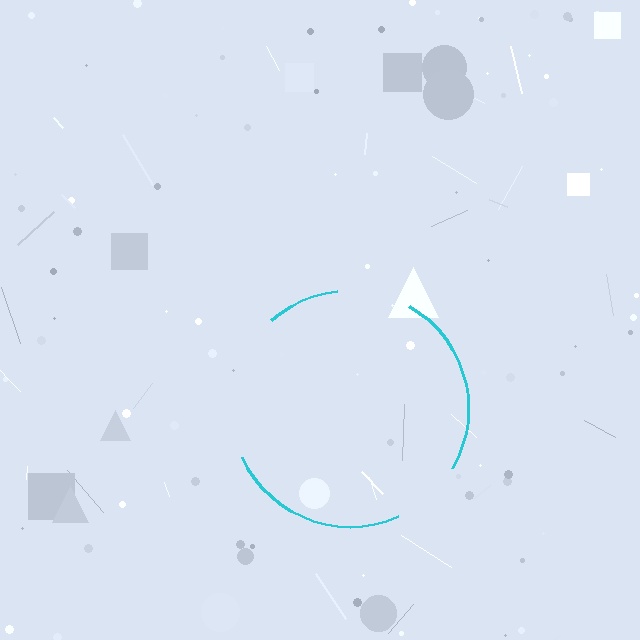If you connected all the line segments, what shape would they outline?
They would outline a circle.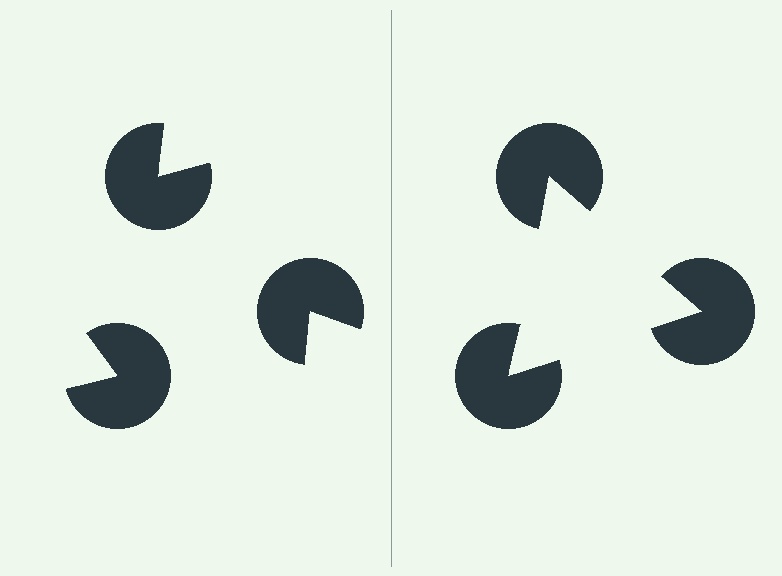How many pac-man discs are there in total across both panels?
6 — 3 on each side.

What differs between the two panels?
The pac-man discs are positioned identically on both sides; only the wedge orientations differ. On the right they align to a triangle; on the left they are misaligned.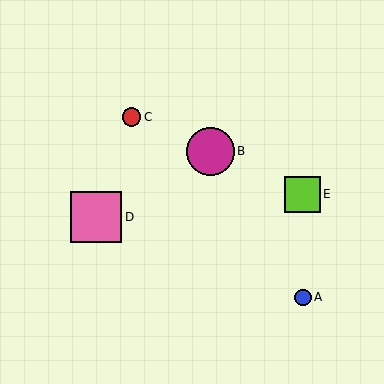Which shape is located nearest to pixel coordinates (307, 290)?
The blue circle (labeled A) at (303, 297) is nearest to that location.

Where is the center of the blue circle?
The center of the blue circle is at (303, 297).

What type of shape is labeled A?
Shape A is a blue circle.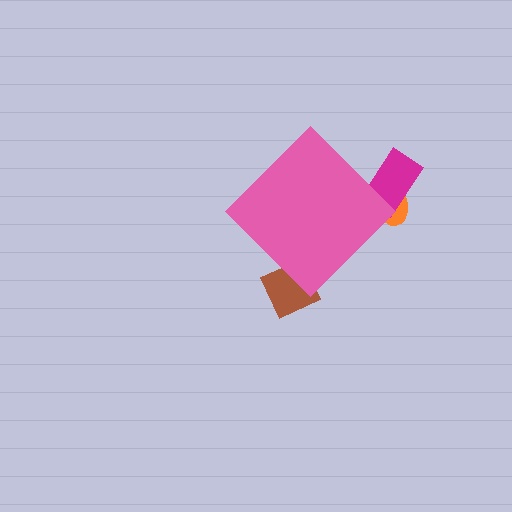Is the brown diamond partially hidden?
Yes, the brown diamond is partially hidden behind the pink diamond.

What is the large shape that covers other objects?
A pink diamond.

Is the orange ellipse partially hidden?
Yes, the orange ellipse is partially hidden behind the pink diamond.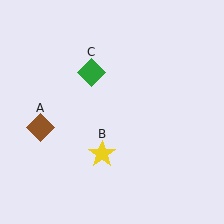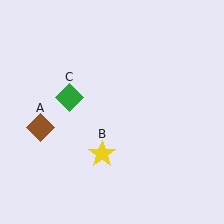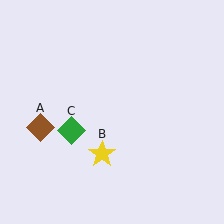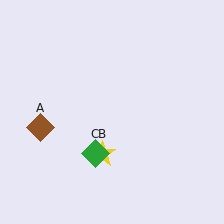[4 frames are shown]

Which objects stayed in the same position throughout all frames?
Brown diamond (object A) and yellow star (object B) remained stationary.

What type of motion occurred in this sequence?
The green diamond (object C) rotated counterclockwise around the center of the scene.